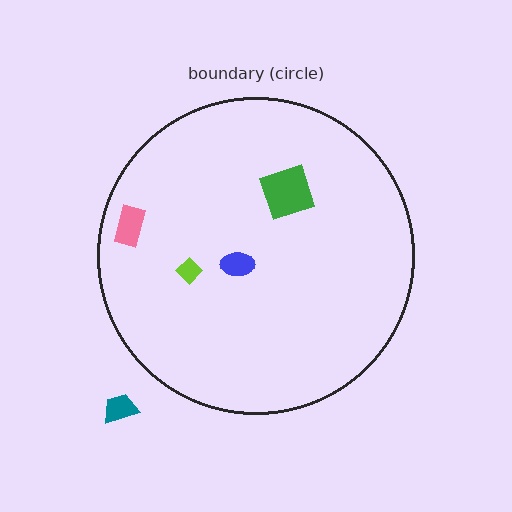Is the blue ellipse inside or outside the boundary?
Inside.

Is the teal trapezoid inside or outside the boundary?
Outside.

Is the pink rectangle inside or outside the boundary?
Inside.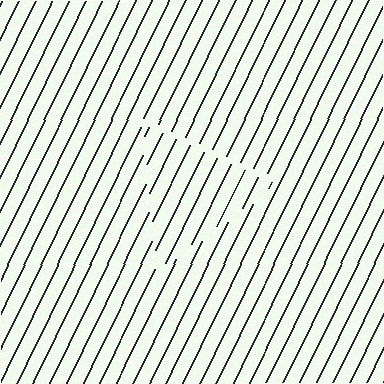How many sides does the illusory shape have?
3 sides — the line-ends trace a triangle.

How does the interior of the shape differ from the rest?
The interior of the shape contains the same grating, shifted by half a period — the contour is defined by the phase discontinuity where line-ends from the inner and outer gratings abut.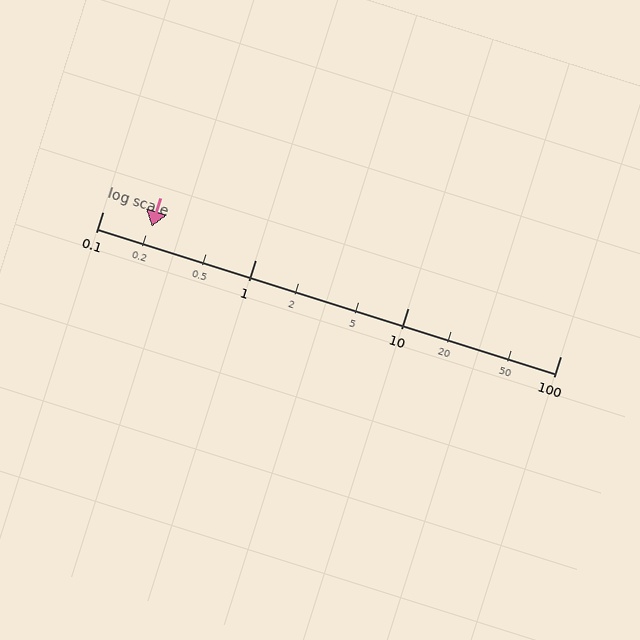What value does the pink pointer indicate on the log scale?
The pointer indicates approximately 0.21.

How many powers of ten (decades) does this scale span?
The scale spans 3 decades, from 0.1 to 100.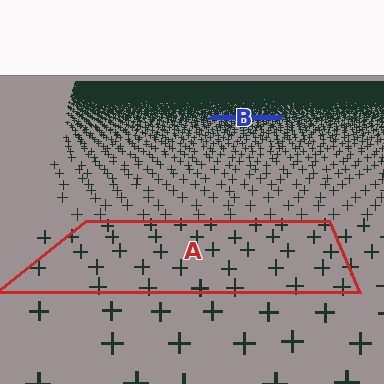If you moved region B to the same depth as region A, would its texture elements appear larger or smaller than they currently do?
They would appear larger. At a closer depth, the same texture elements are projected at a bigger on-screen size.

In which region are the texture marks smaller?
The texture marks are smaller in region B, because it is farther away.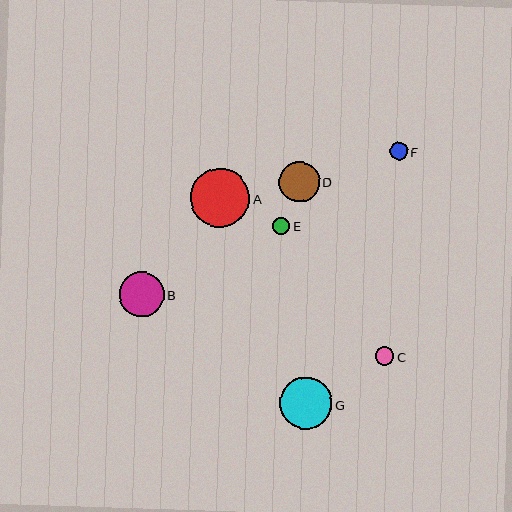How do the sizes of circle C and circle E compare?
Circle C and circle E are approximately the same size.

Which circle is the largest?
Circle A is the largest with a size of approximately 59 pixels.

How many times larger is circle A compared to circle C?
Circle A is approximately 3.2 times the size of circle C.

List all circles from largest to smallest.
From largest to smallest: A, G, B, D, C, F, E.